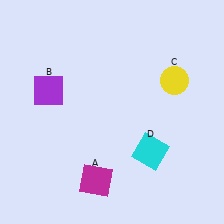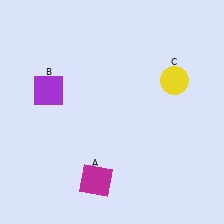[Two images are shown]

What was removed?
The cyan square (D) was removed in Image 2.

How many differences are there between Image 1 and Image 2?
There is 1 difference between the two images.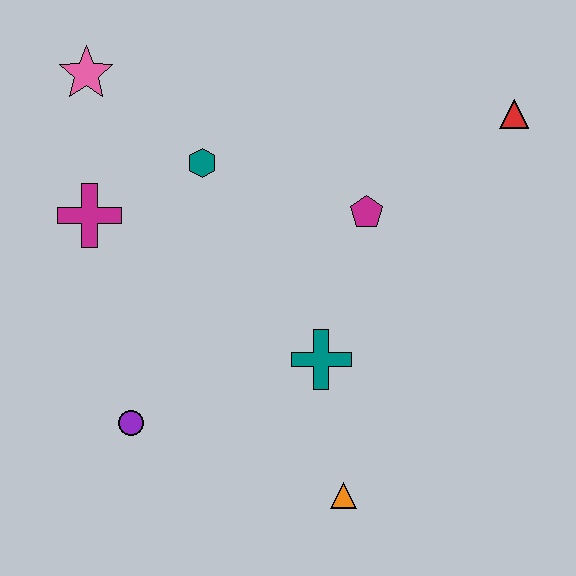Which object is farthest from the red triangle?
The purple circle is farthest from the red triangle.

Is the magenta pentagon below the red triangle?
Yes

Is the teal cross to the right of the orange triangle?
No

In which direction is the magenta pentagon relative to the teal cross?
The magenta pentagon is above the teal cross.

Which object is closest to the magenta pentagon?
The teal cross is closest to the magenta pentagon.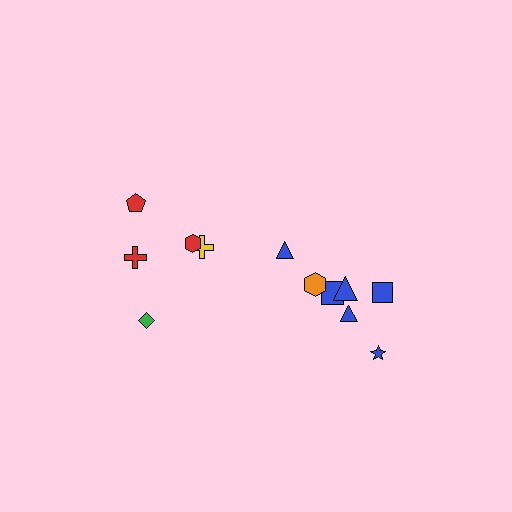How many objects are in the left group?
There are 5 objects.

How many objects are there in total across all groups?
There are 12 objects.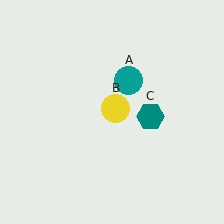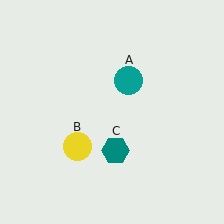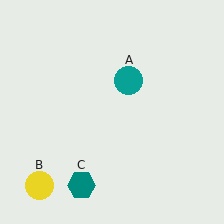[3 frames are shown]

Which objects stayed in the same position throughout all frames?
Teal circle (object A) remained stationary.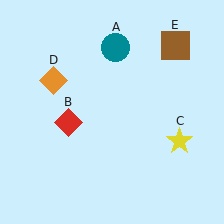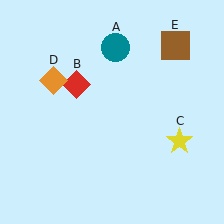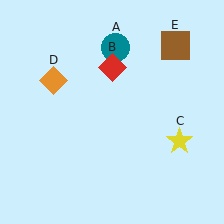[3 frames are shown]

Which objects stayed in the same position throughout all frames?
Teal circle (object A) and yellow star (object C) and orange diamond (object D) and brown square (object E) remained stationary.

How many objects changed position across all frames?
1 object changed position: red diamond (object B).